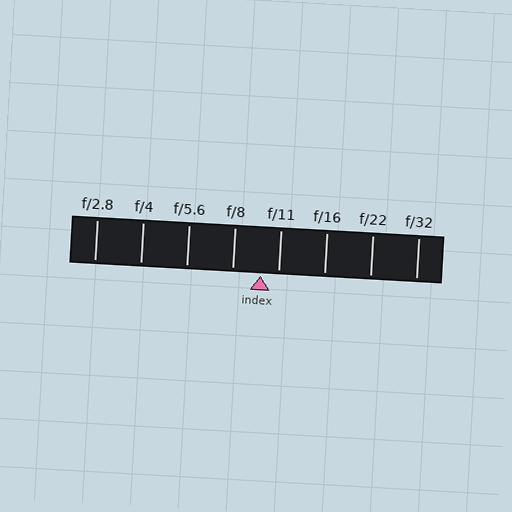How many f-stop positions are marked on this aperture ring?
There are 8 f-stop positions marked.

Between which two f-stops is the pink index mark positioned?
The index mark is between f/8 and f/11.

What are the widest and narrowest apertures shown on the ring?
The widest aperture shown is f/2.8 and the narrowest is f/32.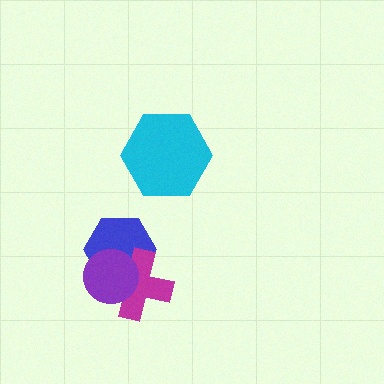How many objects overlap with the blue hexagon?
2 objects overlap with the blue hexagon.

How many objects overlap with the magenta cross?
2 objects overlap with the magenta cross.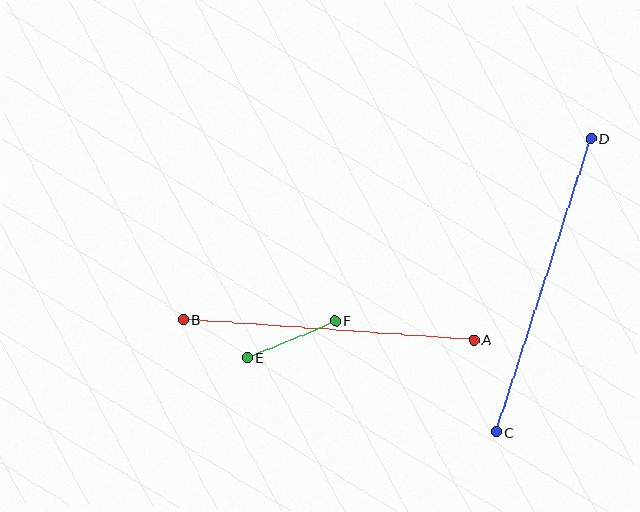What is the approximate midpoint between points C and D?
The midpoint is at approximately (543, 285) pixels.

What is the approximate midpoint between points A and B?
The midpoint is at approximately (329, 330) pixels.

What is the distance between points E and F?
The distance is approximately 96 pixels.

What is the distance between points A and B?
The distance is approximately 291 pixels.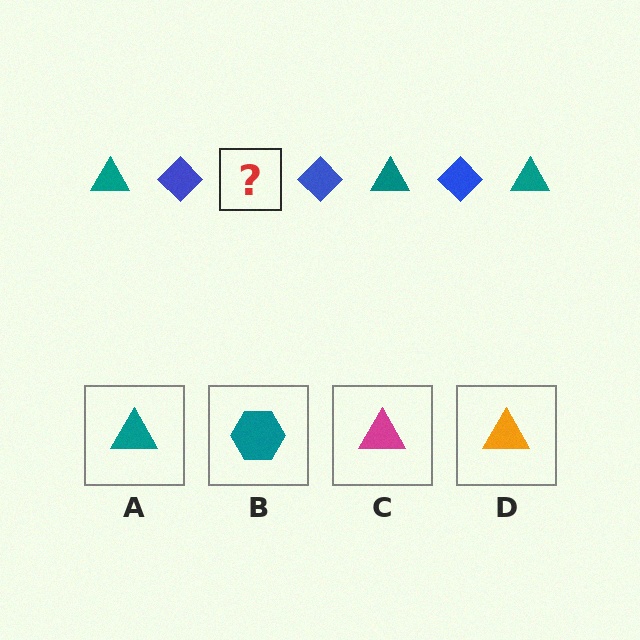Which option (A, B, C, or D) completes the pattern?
A.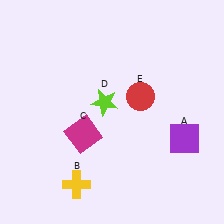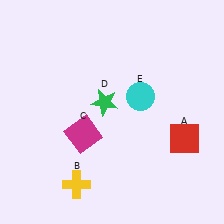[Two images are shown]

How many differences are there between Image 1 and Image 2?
There are 3 differences between the two images.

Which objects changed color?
A changed from purple to red. D changed from lime to green. E changed from red to cyan.